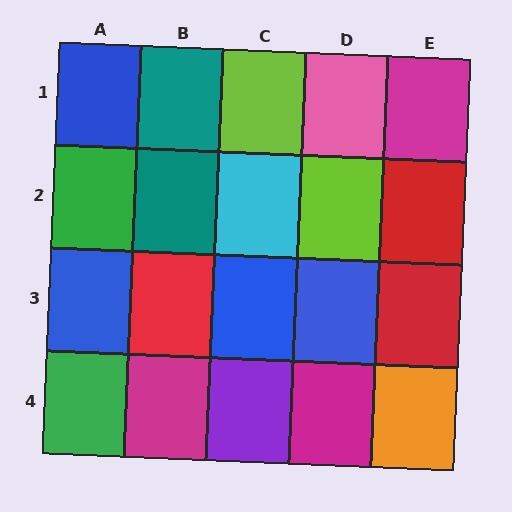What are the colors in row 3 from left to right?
Blue, red, blue, blue, red.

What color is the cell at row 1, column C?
Lime.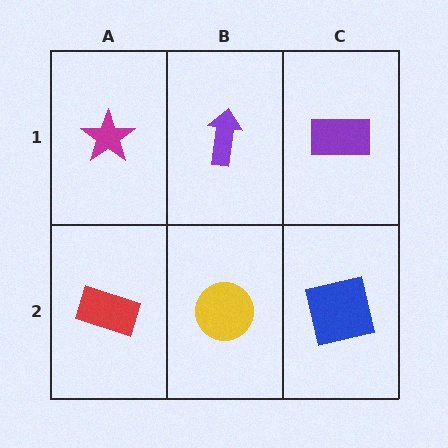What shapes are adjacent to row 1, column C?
A blue square (row 2, column C), a purple arrow (row 1, column B).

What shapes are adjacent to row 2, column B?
A purple arrow (row 1, column B), a red rectangle (row 2, column A), a blue square (row 2, column C).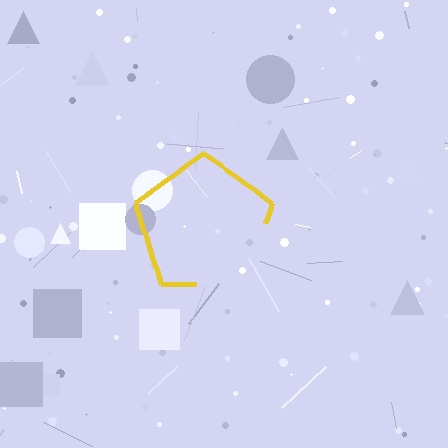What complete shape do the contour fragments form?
The contour fragments form a pentagon.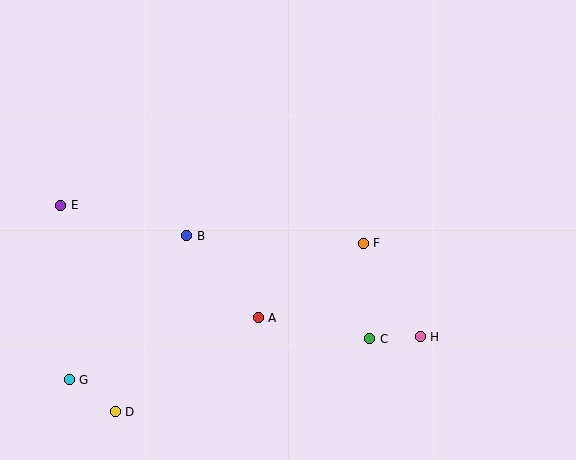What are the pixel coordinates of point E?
Point E is at (61, 205).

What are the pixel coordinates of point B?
Point B is at (187, 236).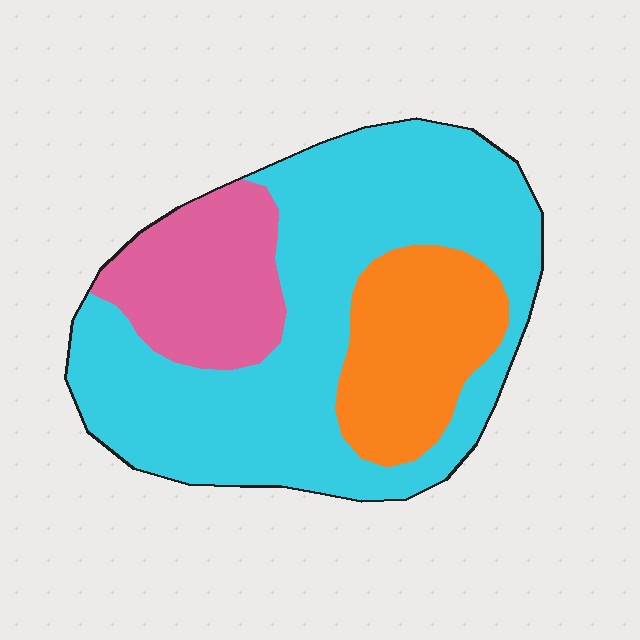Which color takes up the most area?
Cyan, at roughly 60%.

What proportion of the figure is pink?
Pink takes up about one fifth (1/5) of the figure.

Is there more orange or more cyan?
Cyan.